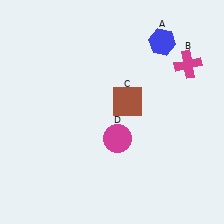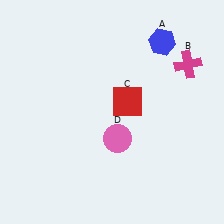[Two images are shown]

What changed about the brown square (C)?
In Image 1, C is brown. In Image 2, it changed to red.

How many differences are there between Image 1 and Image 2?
There are 2 differences between the two images.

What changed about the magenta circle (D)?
In Image 1, D is magenta. In Image 2, it changed to pink.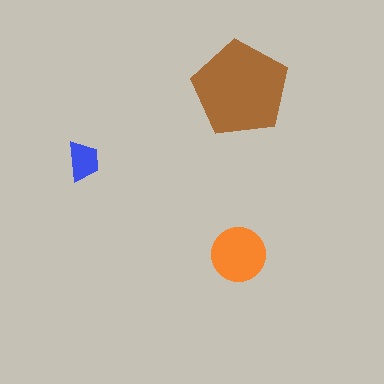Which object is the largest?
The brown pentagon.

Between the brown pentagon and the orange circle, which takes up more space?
The brown pentagon.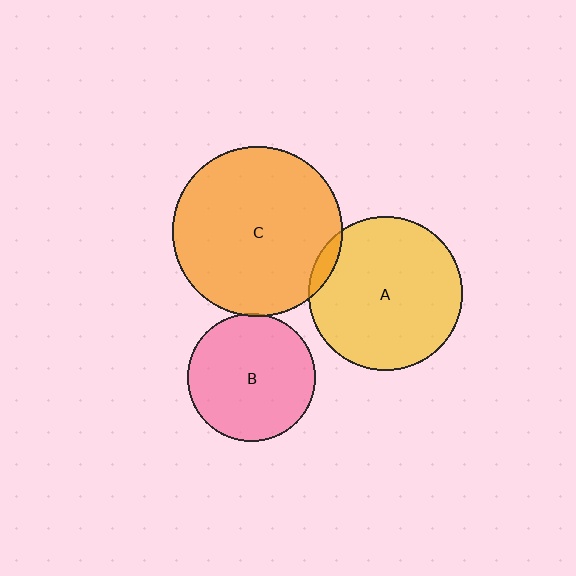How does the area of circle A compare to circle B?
Approximately 1.4 times.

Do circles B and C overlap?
Yes.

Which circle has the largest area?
Circle C (orange).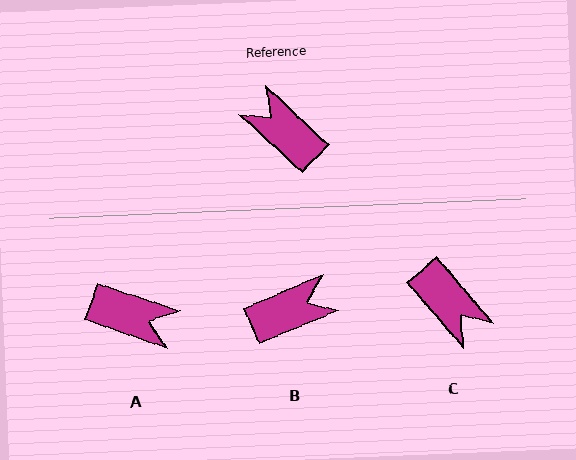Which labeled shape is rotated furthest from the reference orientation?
C, about 174 degrees away.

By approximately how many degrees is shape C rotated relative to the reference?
Approximately 174 degrees counter-clockwise.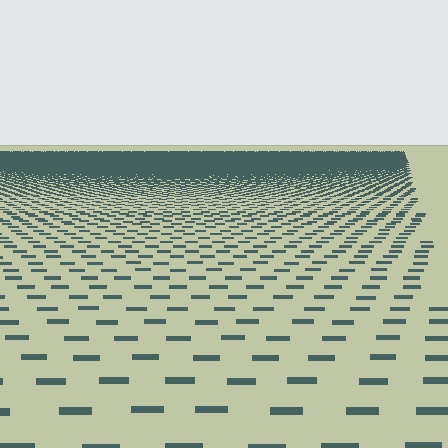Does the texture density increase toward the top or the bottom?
Density increases toward the top.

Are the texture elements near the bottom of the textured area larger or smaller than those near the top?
Larger. Near the bottom, elements are closer to the viewer and appear at a bigger on-screen size.